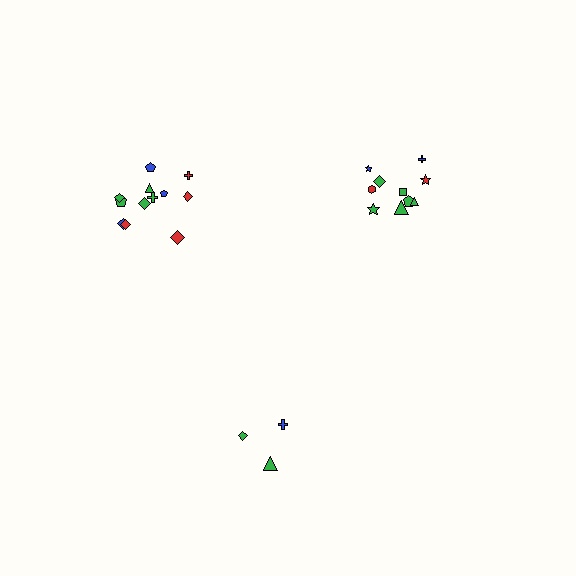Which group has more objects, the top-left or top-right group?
The top-left group.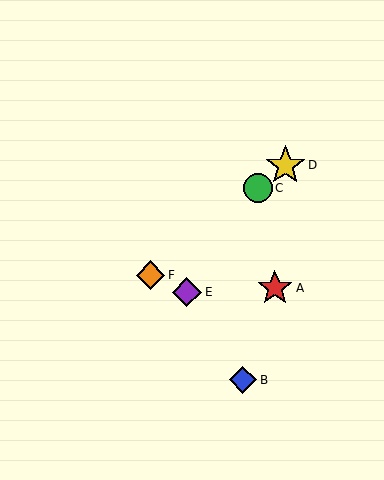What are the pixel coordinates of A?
Object A is at (275, 288).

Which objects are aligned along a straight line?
Objects C, D, F are aligned along a straight line.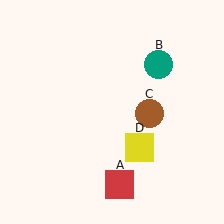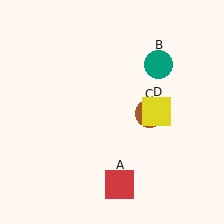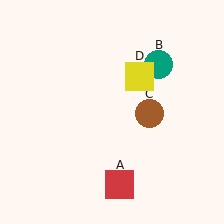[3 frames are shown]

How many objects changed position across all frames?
1 object changed position: yellow square (object D).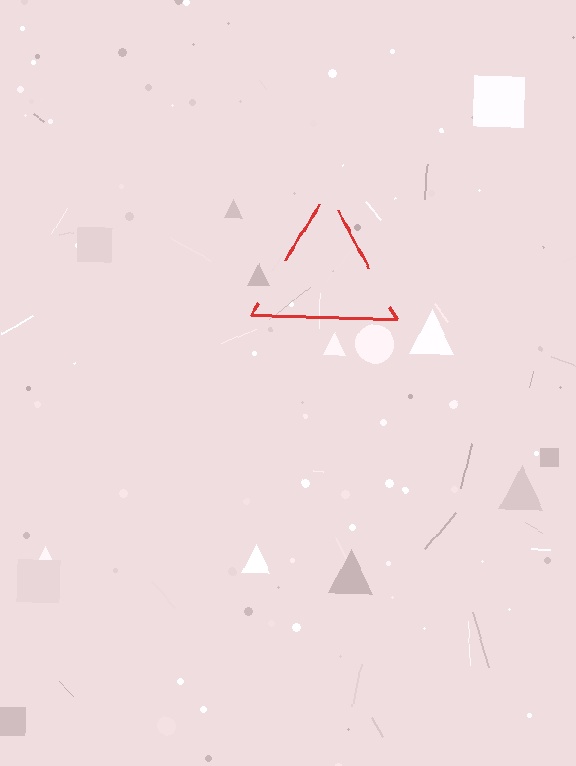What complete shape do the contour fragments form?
The contour fragments form a triangle.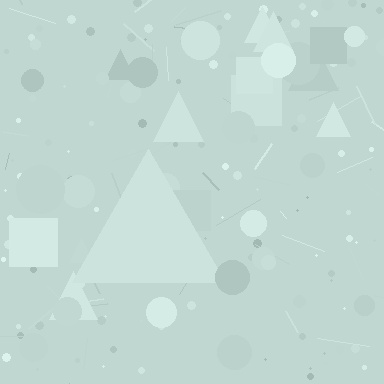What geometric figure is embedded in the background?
A triangle is embedded in the background.